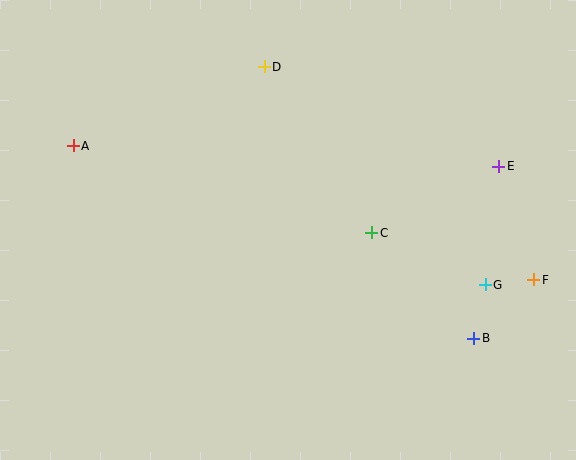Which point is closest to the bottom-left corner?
Point A is closest to the bottom-left corner.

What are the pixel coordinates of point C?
Point C is at (372, 233).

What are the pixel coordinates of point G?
Point G is at (485, 285).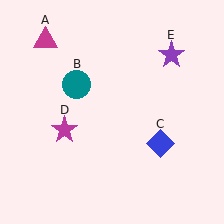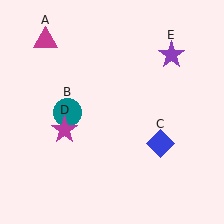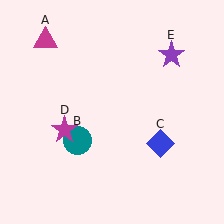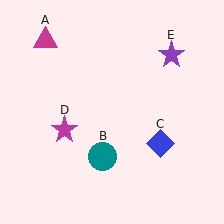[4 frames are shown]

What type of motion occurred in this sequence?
The teal circle (object B) rotated counterclockwise around the center of the scene.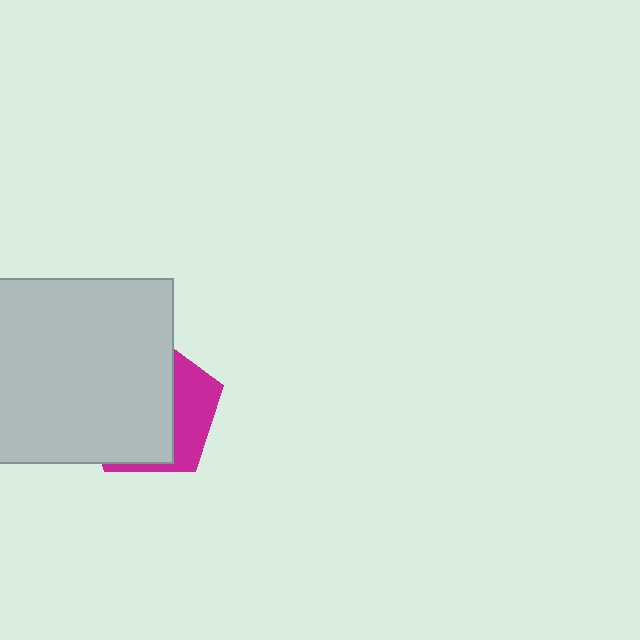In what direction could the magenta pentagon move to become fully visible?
The magenta pentagon could move right. That would shift it out from behind the light gray square entirely.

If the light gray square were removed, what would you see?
You would see the complete magenta pentagon.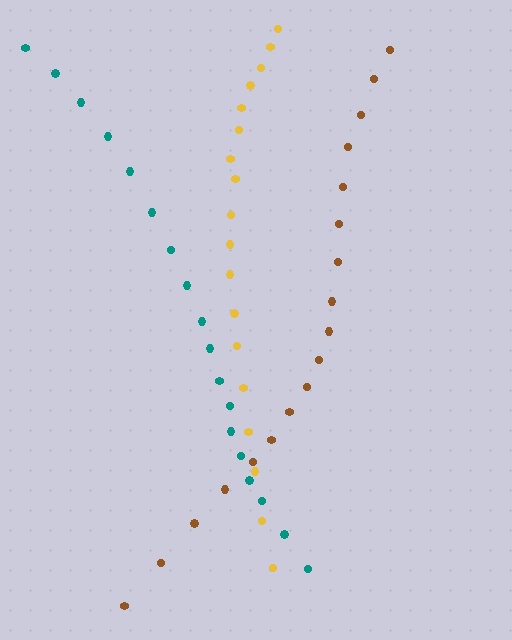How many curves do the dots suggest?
There are 3 distinct paths.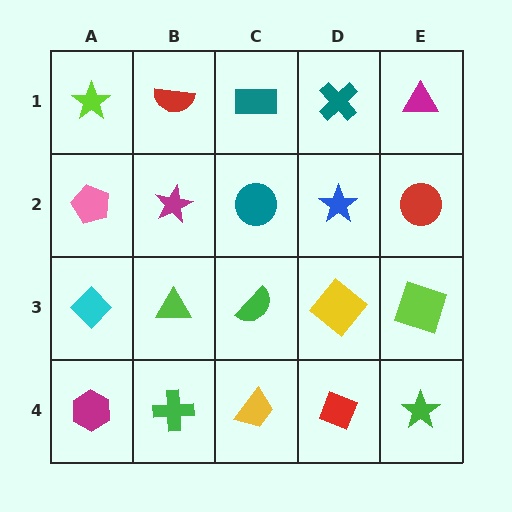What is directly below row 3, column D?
A red diamond.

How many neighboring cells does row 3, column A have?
3.